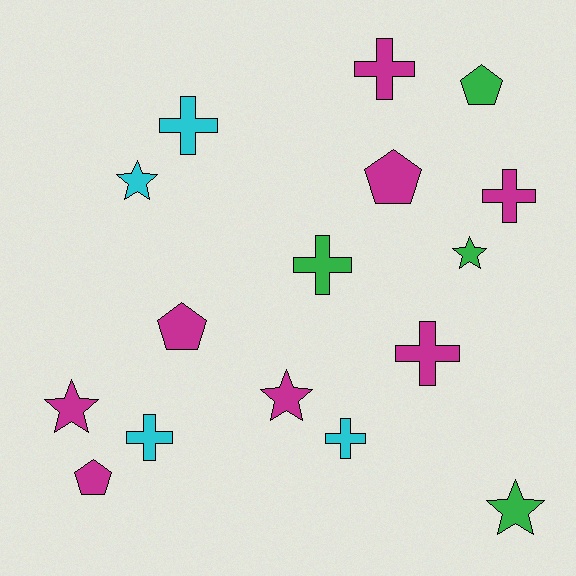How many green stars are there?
There are 2 green stars.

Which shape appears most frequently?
Cross, with 7 objects.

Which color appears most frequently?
Magenta, with 8 objects.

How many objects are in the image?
There are 16 objects.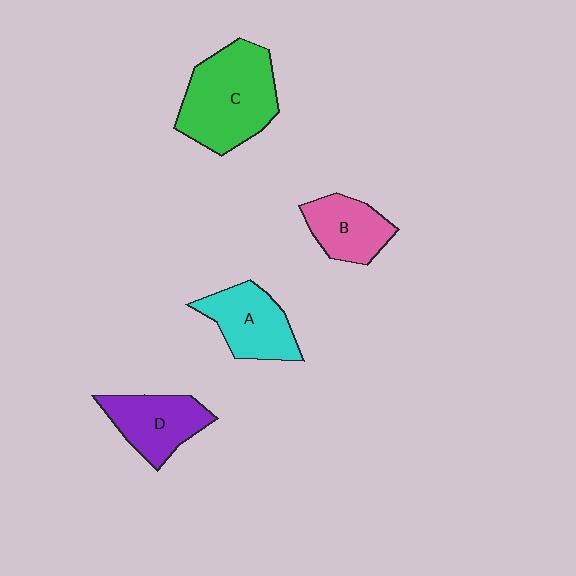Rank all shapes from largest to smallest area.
From largest to smallest: C (green), A (cyan), D (purple), B (pink).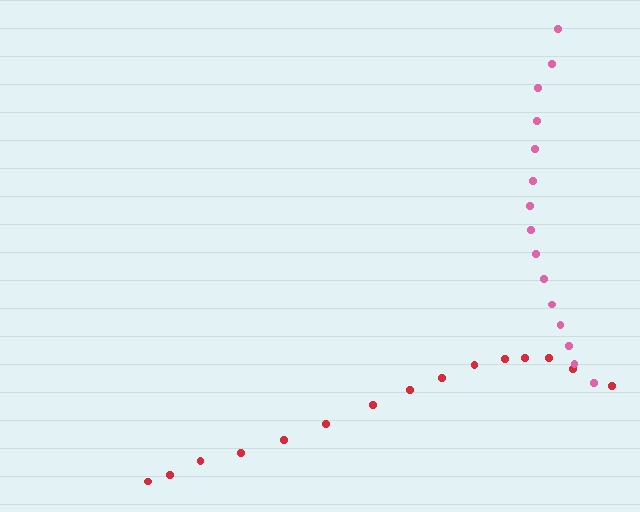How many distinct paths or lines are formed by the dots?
There are 2 distinct paths.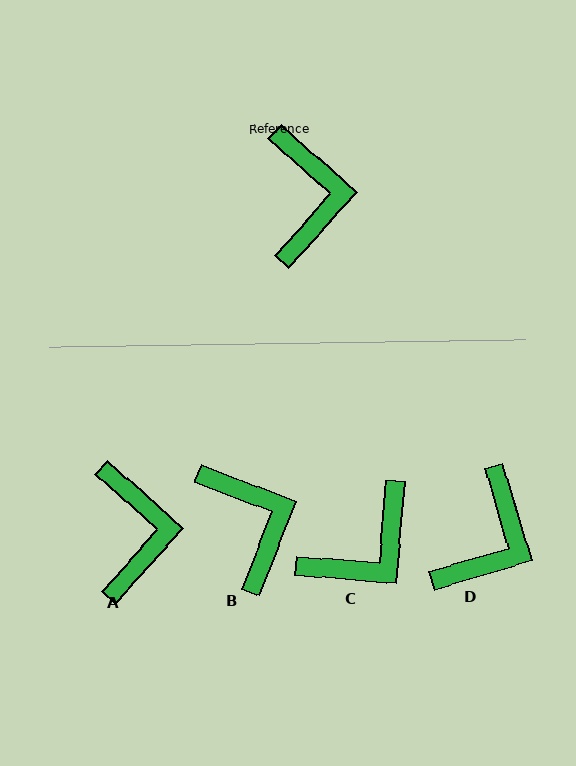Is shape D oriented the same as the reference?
No, it is off by about 32 degrees.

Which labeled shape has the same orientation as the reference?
A.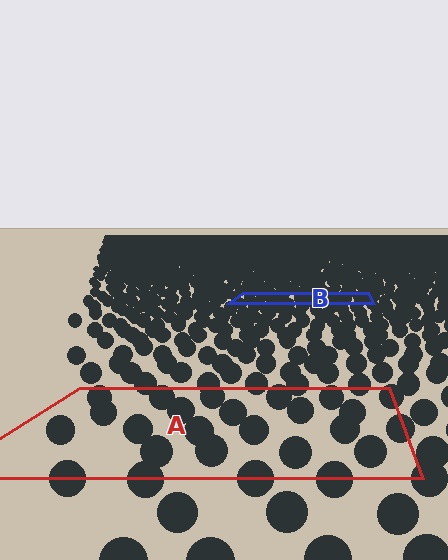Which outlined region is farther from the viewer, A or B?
Region B is farther from the viewer — the texture elements inside it appear smaller and more densely packed.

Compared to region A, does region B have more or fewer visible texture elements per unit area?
Region B has more texture elements per unit area — they are packed more densely because it is farther away.